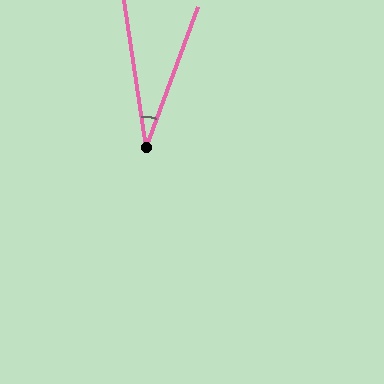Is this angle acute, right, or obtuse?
It is acute.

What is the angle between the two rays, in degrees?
Approximately 29 degrees.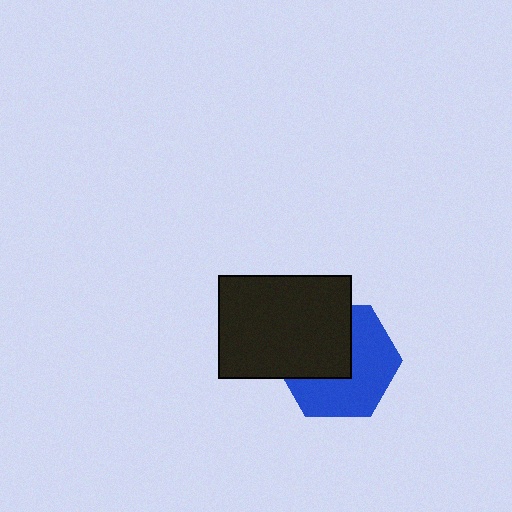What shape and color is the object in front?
The object in front is a black rectangle.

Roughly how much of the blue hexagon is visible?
About half of it is visible (roughly 56%).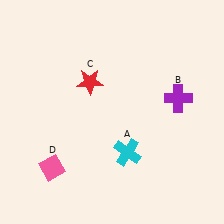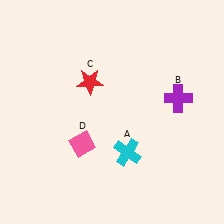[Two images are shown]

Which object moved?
The pink diamond (D) moved right.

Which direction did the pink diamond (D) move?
The pink diamond (D) moved right.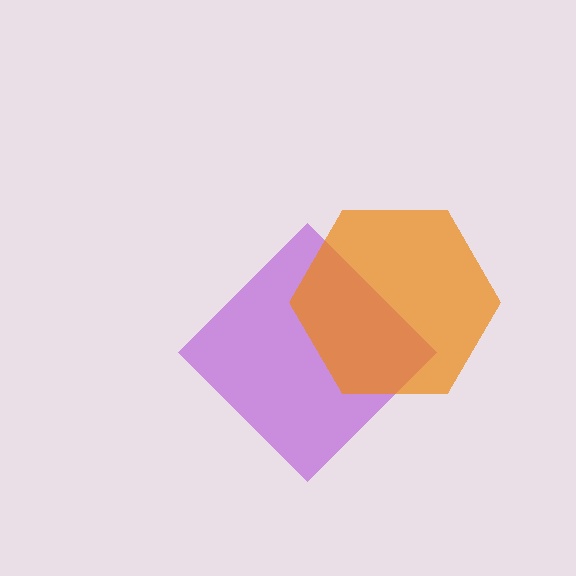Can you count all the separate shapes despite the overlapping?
Yes, there are 2 separate shapes.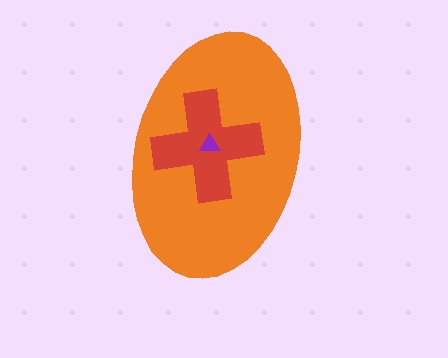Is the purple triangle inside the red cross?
Yes.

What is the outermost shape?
The orange ellipse.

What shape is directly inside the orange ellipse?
The red cross.